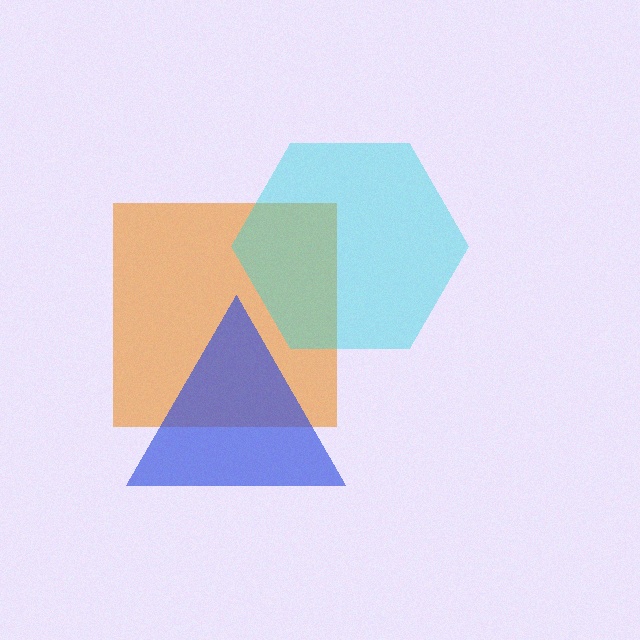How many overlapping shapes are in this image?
There are 3 overlapping shapes in the image.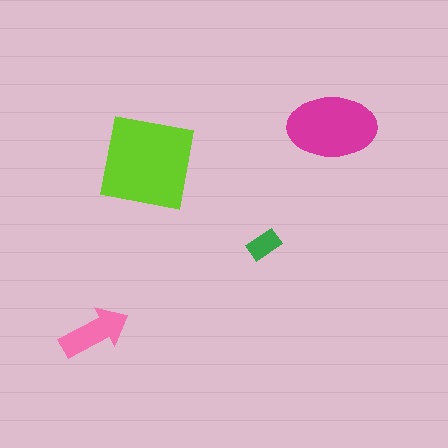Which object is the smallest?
The green rectangle.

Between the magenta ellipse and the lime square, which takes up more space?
The lime square.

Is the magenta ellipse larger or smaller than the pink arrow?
Larger.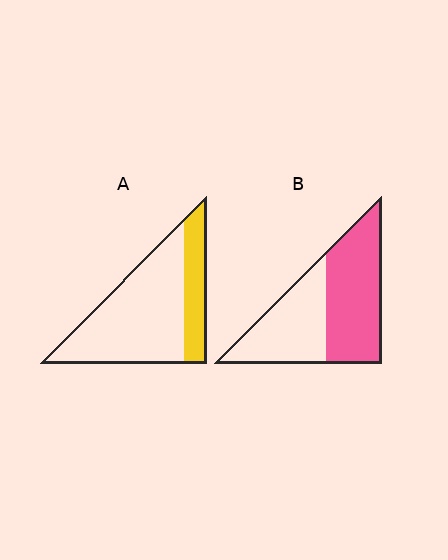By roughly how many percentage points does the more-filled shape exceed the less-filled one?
By roughly 30 percentage points (B over A).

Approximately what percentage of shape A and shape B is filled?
A is approximately 25% and B is approximately 55%.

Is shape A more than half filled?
No.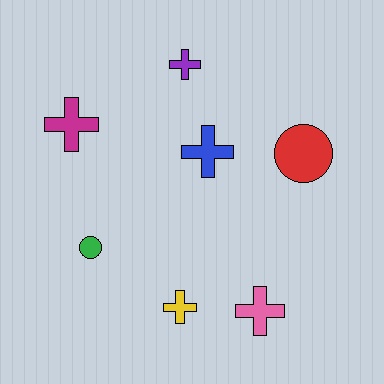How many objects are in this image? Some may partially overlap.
There are 7 objects.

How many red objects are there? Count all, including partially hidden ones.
There is 1 red object.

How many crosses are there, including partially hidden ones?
There are 5 crosses.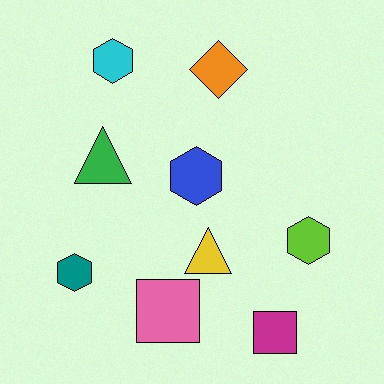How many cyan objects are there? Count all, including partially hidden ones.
There is 1 cyan object.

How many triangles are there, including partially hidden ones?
There are 2 triangles.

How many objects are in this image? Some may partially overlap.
There are 9 objects.